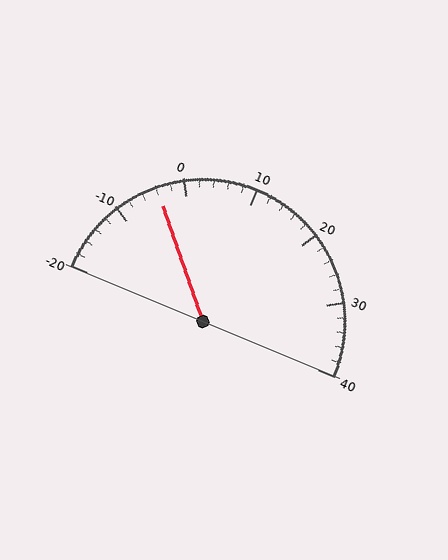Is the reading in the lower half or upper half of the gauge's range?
The reading is in the lower half of the range (-20 to 40).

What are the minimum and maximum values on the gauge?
The gauge ranges from -20 to 40.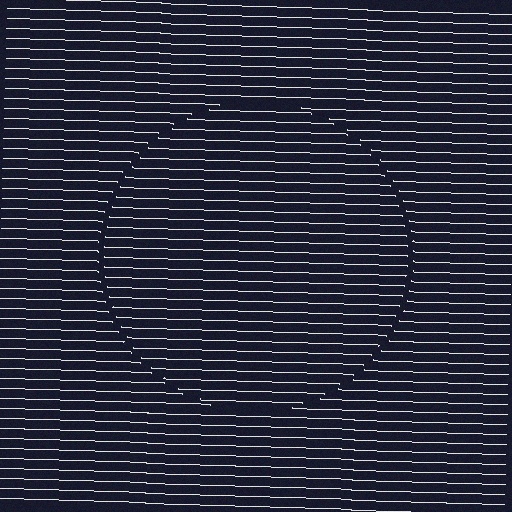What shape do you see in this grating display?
An illusory circle. The interior of the shape contains the same grating, shifted by half a period — the contour is defined by the phase discontinuity where line-ends from the inner and outer gratings abut.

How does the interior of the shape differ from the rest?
The interior of the shape contains the same grating, shifted by half a period — the contour is defined by the phase discontinuity where line-ends from the inner and outer gratings abut.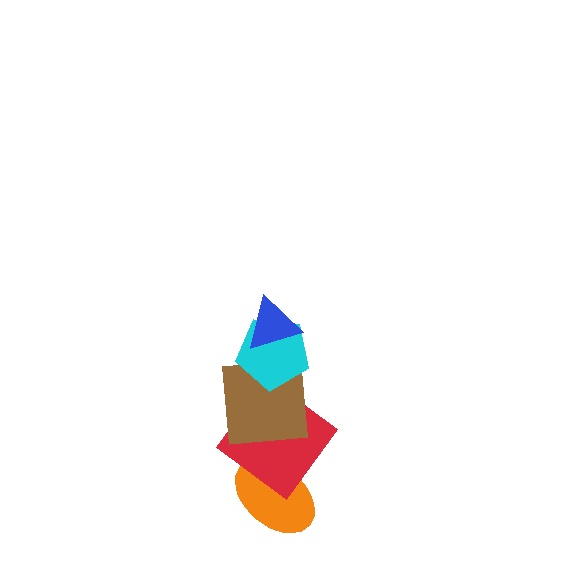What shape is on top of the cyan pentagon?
The blue triangle is on top of the cyan pentagon.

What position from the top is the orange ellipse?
The orange ellipse is 5th from the top.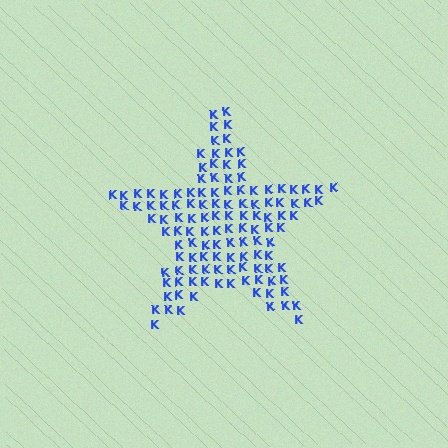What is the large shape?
The large shape is a star.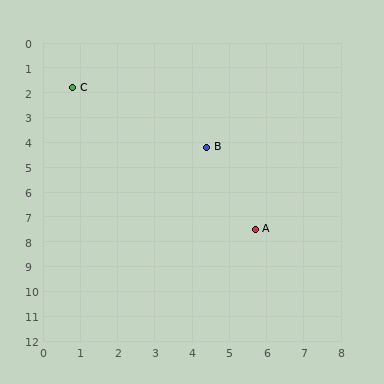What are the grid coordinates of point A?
Point A is at approximately (5.7, 7.5).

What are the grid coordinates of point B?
Point B is at approximately (4.4, 4.2).